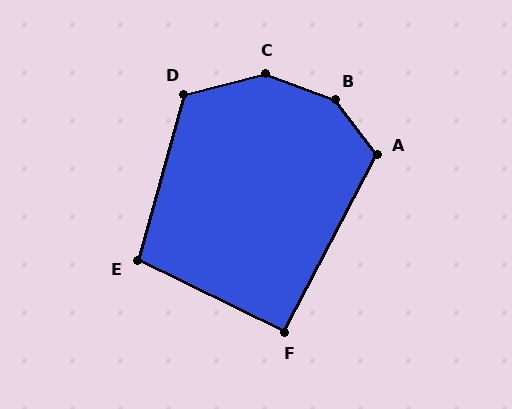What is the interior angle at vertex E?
Approximately 100 degrees (obtuse).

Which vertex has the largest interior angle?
B, at approximately 148 degrees.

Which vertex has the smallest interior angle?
F, at approximately 91 degrees.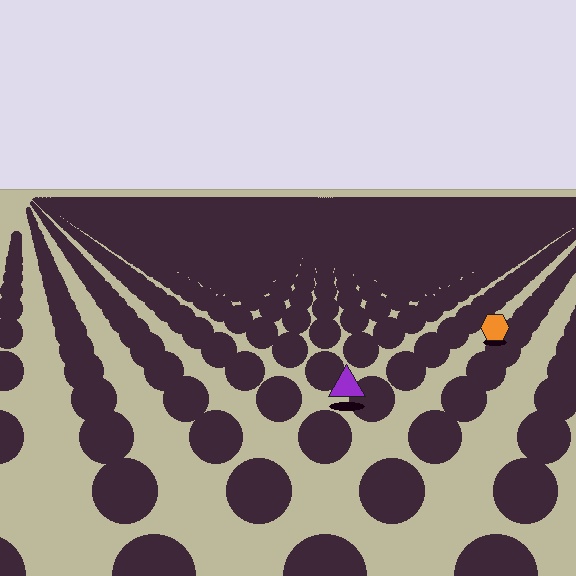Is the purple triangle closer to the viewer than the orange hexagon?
Yes. The purple triangle is closer — you can tell from the texture gradient: the ground texture is coarser near it.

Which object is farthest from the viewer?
The orange hexagon is farthest from the viewer. It appears smaller and the ground texture around it is denser.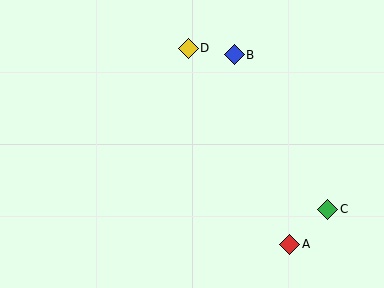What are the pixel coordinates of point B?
Point B is at (234, 55).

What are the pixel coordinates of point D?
Point D is at (188, 48).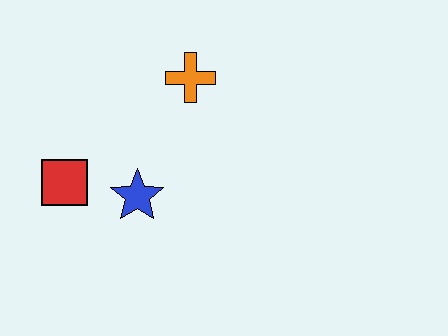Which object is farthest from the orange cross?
The red square is farthest from the orange cross.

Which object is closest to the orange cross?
The blue star is closest to the orange cross.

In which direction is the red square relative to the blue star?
The red square is to the left of the blue star.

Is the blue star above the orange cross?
No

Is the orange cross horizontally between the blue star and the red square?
No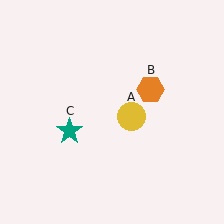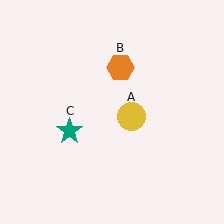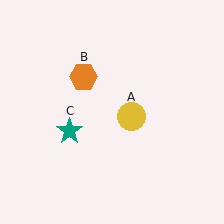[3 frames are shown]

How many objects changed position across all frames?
1 object changed position: orange hexagon (object B).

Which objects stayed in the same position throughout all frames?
Yellow circle (object A) and teal star (object C) remained stationary.